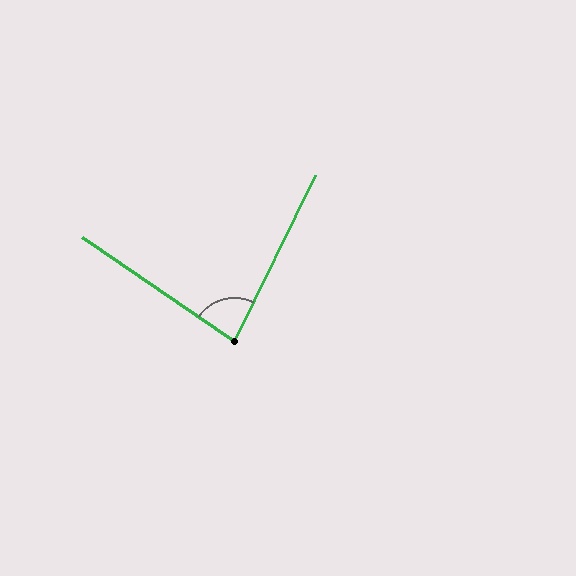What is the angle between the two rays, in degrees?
Approximately 81 degrees.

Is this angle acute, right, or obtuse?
It is acute.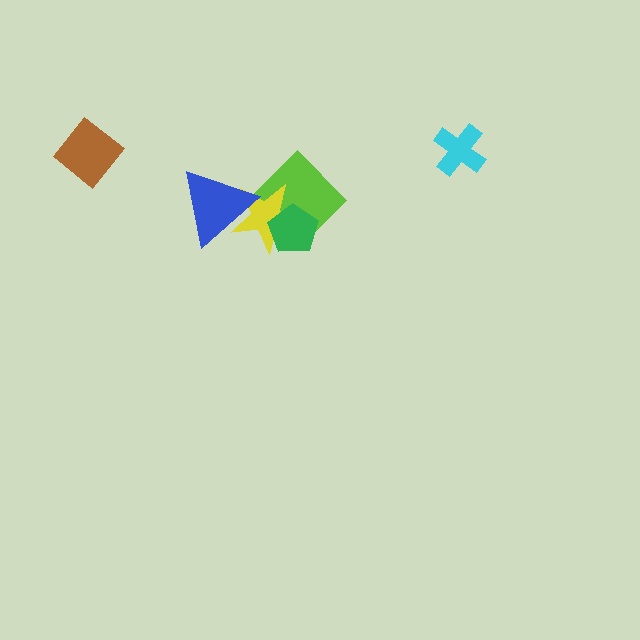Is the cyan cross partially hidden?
No, no other shape covers it.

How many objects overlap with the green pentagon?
2 objects overlap with the green pentagon.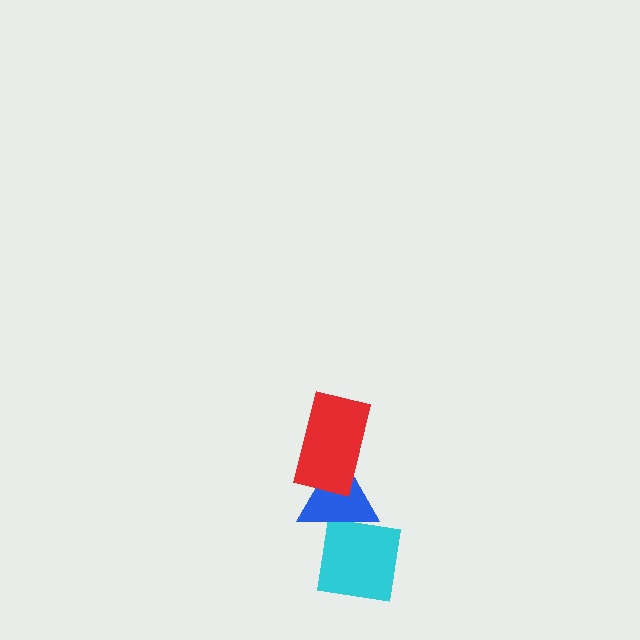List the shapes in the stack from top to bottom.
From top to bottom: the red rectangle, the blue triangle, the cyan square.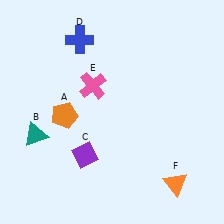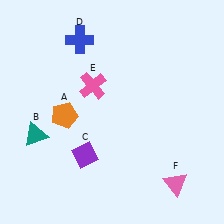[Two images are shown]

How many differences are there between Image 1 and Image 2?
There is 1 difference between the two images.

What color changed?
The triangle (F) changed from orange in Image 1 to pink in Image 2.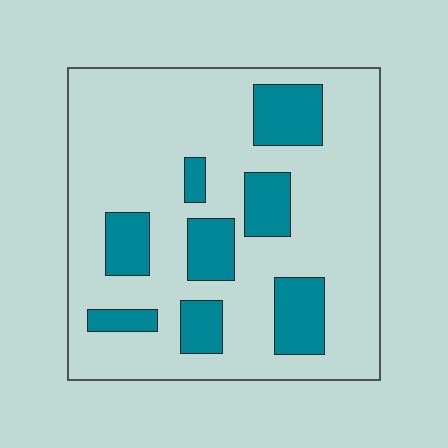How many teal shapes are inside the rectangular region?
8.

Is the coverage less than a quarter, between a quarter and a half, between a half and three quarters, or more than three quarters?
Less than a quarter.